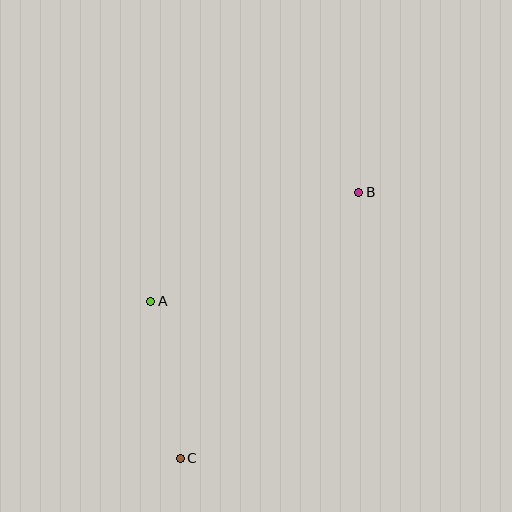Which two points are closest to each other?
Points A and C are closest to each other.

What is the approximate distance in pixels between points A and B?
The distance between A and B is approximately 235 pixels.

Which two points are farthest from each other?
Points B and C are farthest from each other.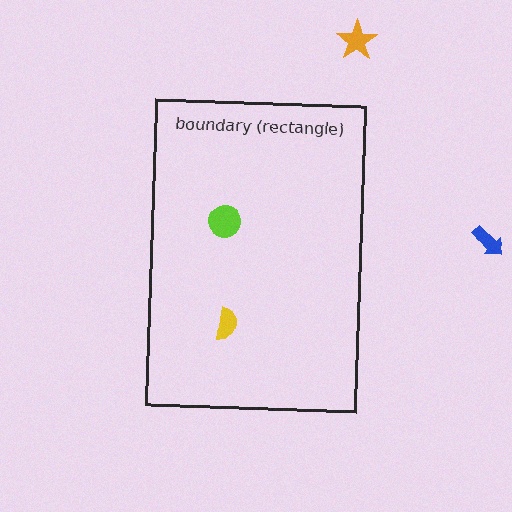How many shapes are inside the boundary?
2 inside, 2 outside.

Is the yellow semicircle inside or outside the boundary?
Inside.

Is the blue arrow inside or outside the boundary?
Outside.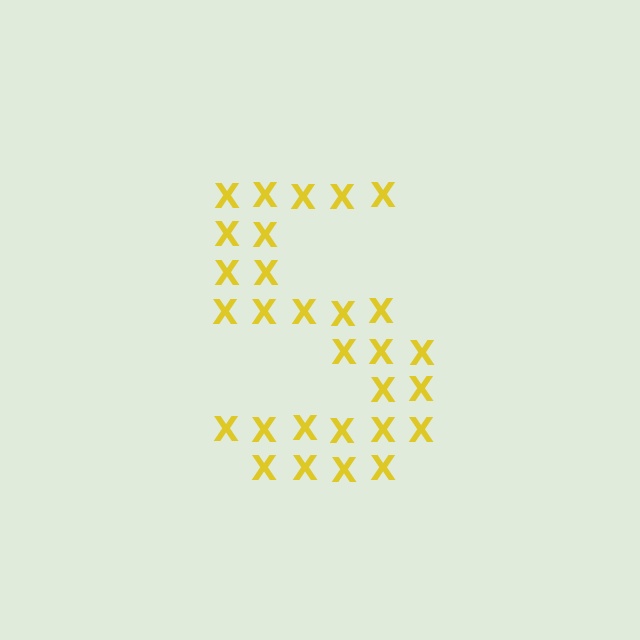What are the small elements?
The small elements are letter X's.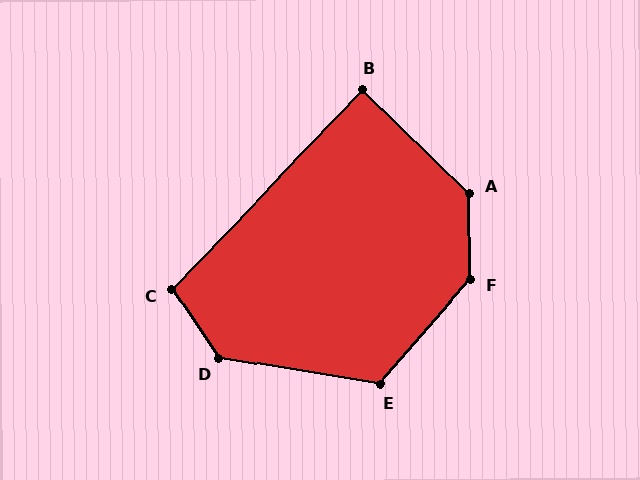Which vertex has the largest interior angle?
F, at approximately 138 degrees.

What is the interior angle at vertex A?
Approximately 135 degrees (obtuse).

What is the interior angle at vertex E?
Approximately 122 degrees (obtuse).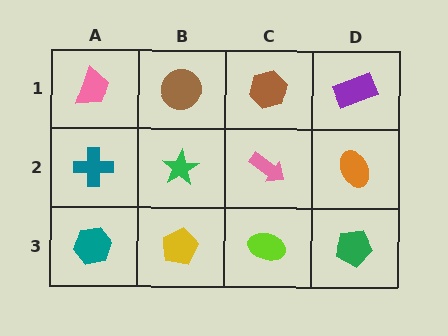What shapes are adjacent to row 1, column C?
A pink arrow (row 2, column C), a brown circle (row 1, column B), a purple rectangle (row 1, column D).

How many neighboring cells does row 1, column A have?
2.